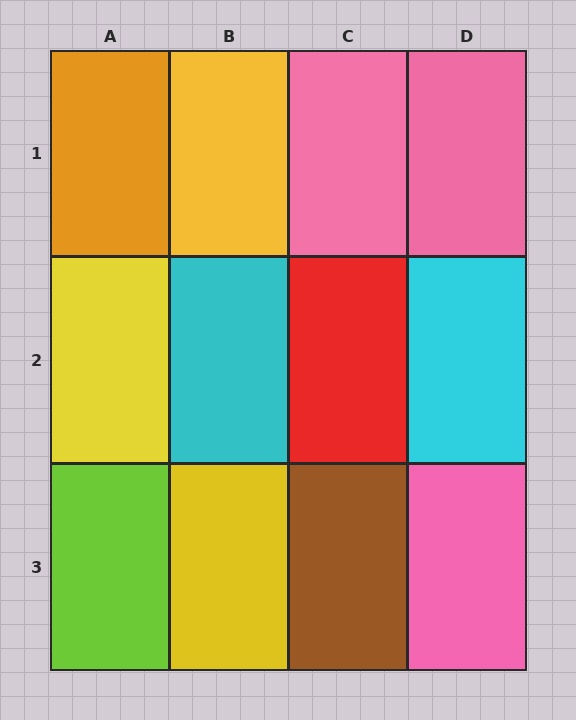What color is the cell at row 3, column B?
Yellow.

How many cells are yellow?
3 cells are yellow.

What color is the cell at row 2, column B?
Cyan.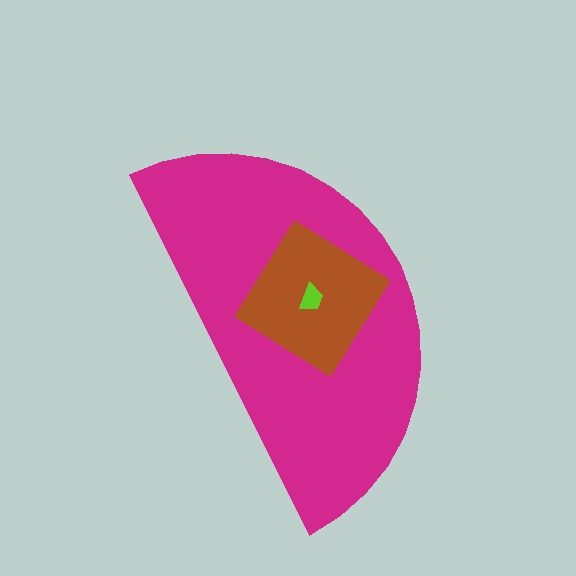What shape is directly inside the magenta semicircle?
The brown diamond.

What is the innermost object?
The lime trapezoid.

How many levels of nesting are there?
3.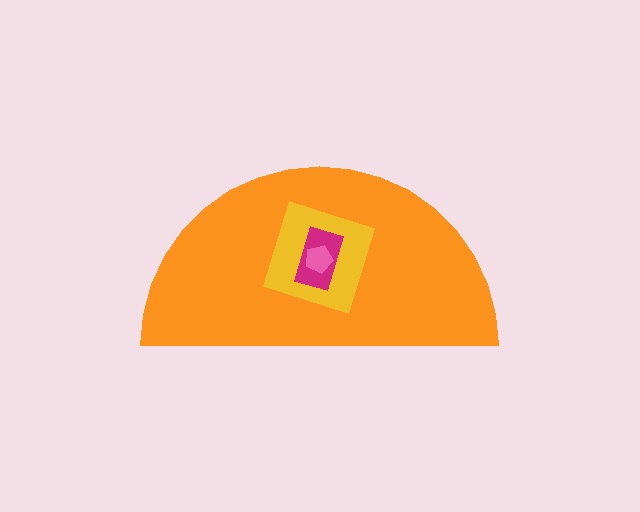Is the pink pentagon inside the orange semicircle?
Yes.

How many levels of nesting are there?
4.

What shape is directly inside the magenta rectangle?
The pink pentagon.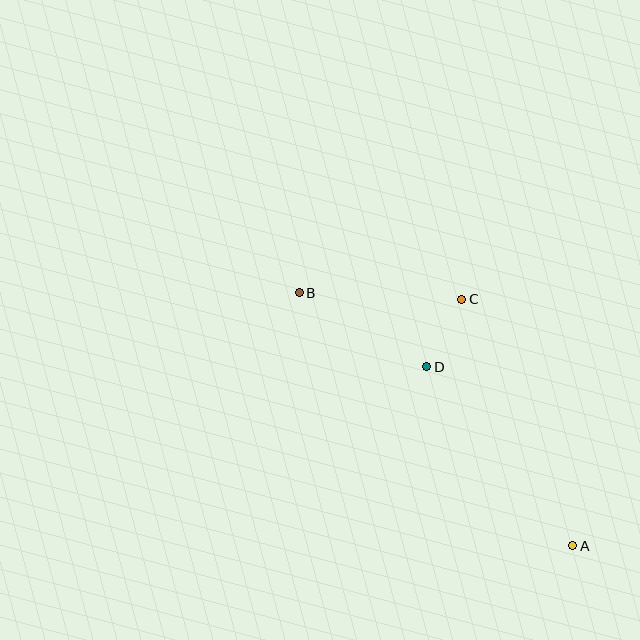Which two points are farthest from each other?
Points A and B are farthest from each other.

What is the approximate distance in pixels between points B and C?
The distance between B and C is approximately 163 pixels.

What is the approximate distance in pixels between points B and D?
The distance between B and D is approximately 148 pixels.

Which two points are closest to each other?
Points C and D are closest to each other.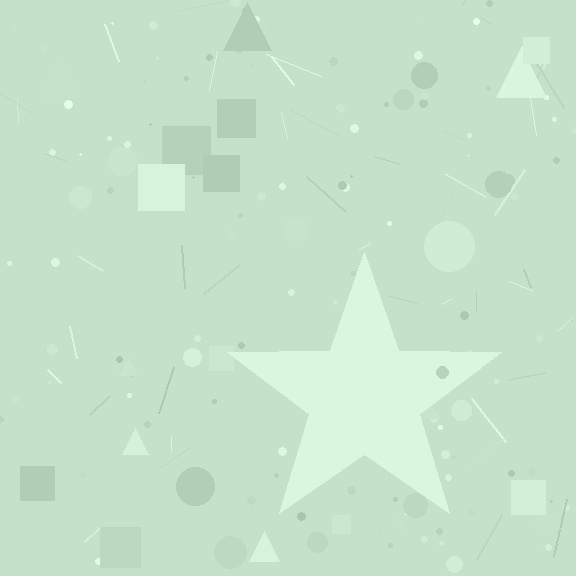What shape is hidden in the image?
A star is hidden in the image.